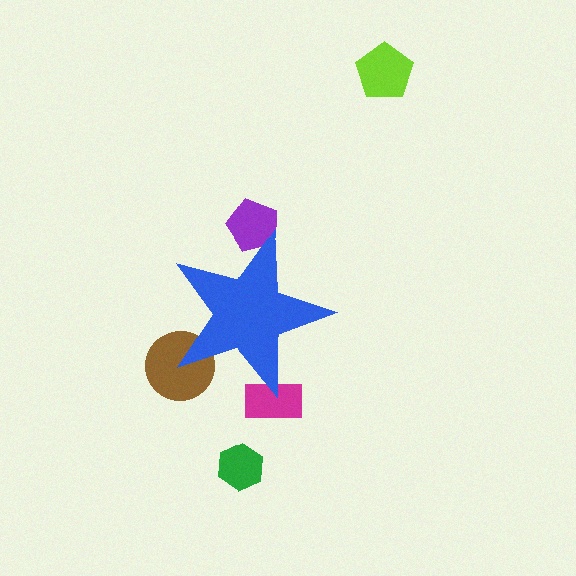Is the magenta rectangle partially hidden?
Yes, the magenta rectangle is partially hidden behind the blue star.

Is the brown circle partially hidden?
Yes, the brown circle is partially hidden behind the blue star.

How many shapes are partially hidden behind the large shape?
4 shapes are partially hidden.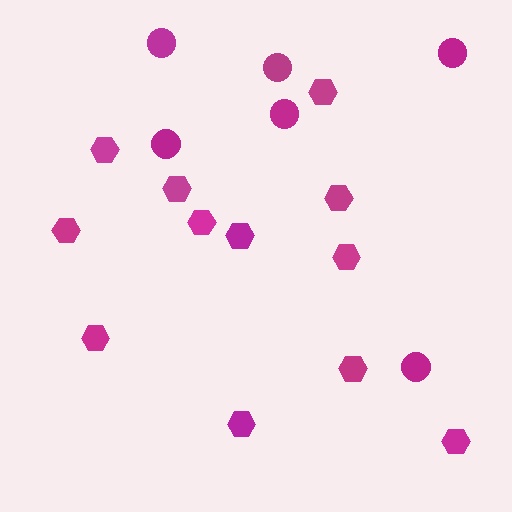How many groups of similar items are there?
There are 2 groups: one group of circles (6) and one group of hexagons (12).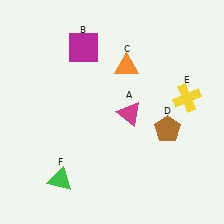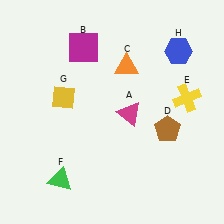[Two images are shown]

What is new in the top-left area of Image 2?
A yellow diamond (G) was added in the top-left area of Image 2.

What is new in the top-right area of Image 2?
A blue hexagon (H) was added in the top-right area of Image 2.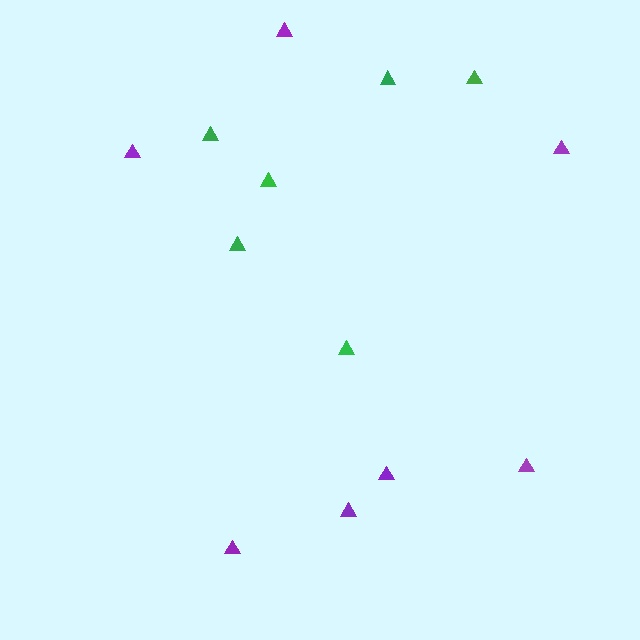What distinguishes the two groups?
There are 2 groups: one group of purple triangles (7) and one group of green triangles (6).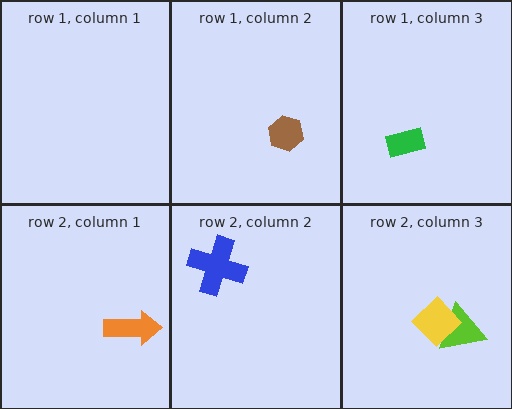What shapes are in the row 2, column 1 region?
The orange arrow.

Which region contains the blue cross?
The row 2, column 2 region.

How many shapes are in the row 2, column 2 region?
1.